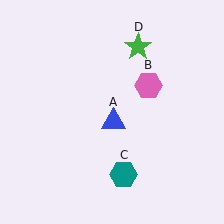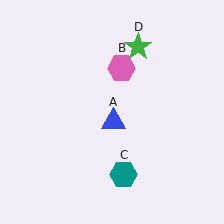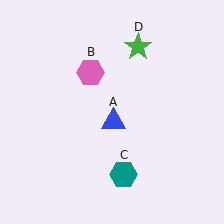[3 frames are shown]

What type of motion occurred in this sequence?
The pink hexagon (object B) rotated counterclockwise around the center of the scene.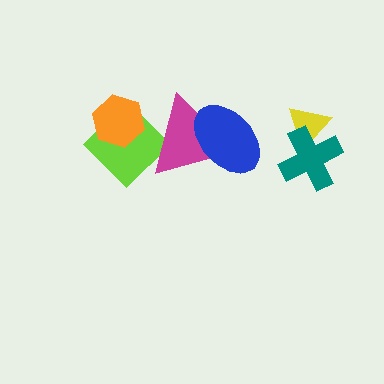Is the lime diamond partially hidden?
Yes, it is partially covered by another shape.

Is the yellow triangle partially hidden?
Yes, it is partially covered by another shape.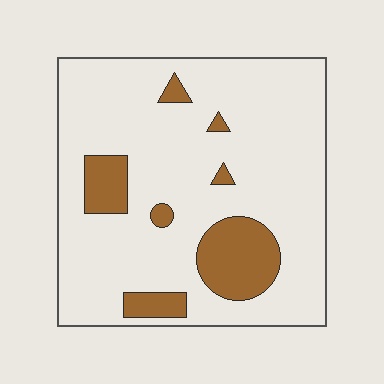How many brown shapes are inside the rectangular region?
7.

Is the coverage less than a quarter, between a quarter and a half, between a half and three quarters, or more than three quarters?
Less than a quarter.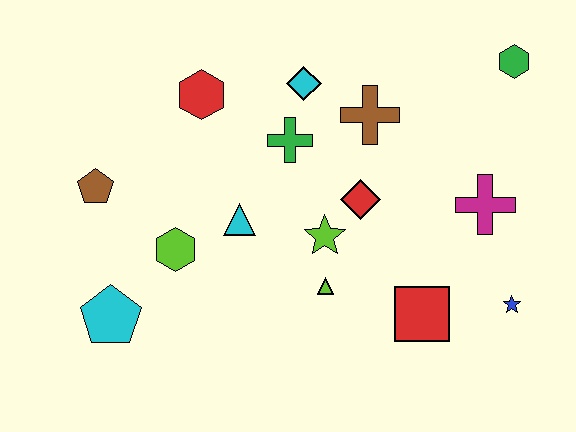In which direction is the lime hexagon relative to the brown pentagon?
The lime hexagon is to the right of the brown pentagon.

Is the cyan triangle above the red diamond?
No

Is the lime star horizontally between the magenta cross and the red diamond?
No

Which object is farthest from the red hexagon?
The blue star is farthest from the red hexagon.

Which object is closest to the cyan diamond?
The green cross is closest to the cyan diamond.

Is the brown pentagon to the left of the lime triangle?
Yes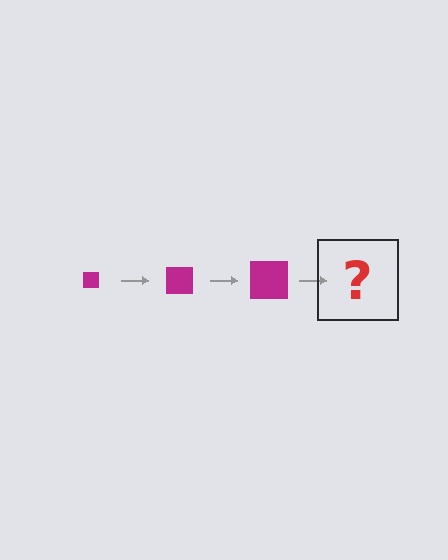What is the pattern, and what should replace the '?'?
The pattern is that the square gets progressively larger each step. The '?' should be a magenta square, larger than the previous one.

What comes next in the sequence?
The next element should be a magenta square, larger than the previous one.